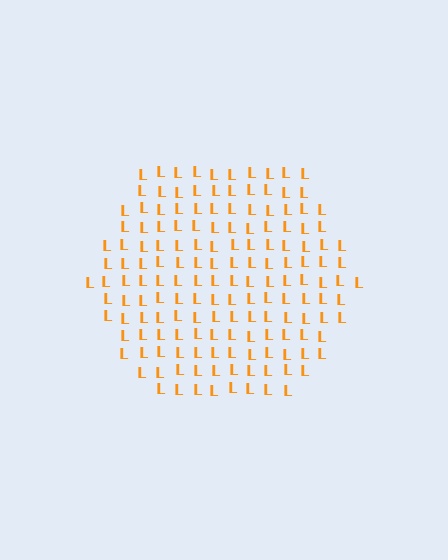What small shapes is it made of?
It is made of small letter L's.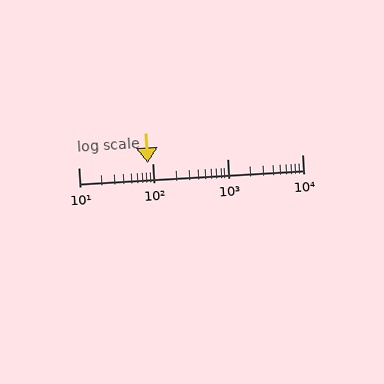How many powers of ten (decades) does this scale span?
The scale spans 3 decades, from 10 to 10000.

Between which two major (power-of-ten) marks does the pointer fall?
The pointer is between 10 and 100.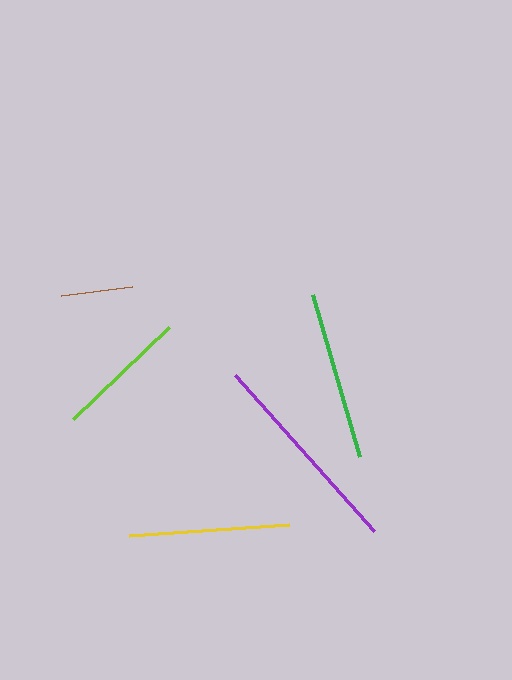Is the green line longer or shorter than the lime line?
The green line is longer than the lime line.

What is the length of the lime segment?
The lime segment is approximately 133 pixels long.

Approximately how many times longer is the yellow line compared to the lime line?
The yellow line is approximately 1.2 times the length of the lime line.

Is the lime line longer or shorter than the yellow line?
The yellow line is longer than the lime line.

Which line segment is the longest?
The purple line is the longest at approximately 209 pixels.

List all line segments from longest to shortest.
From longest to shortest: purple, green, yellow, lime, brown.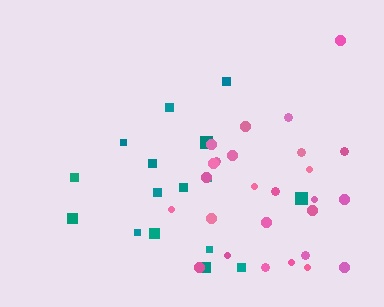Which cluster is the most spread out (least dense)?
Teal.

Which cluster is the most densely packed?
Pink.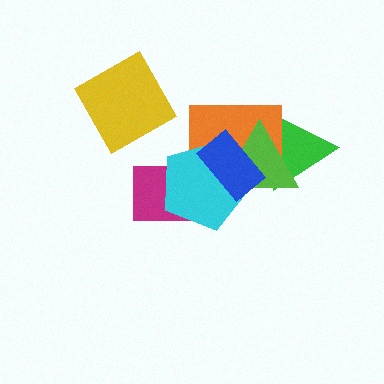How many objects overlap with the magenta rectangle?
2 objects overlap with the magenta rectangle.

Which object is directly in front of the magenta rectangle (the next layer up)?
The cyan pentagon is directly in front of the magenta rectangle.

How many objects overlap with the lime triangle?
4 objects overlap with the lime triangle.